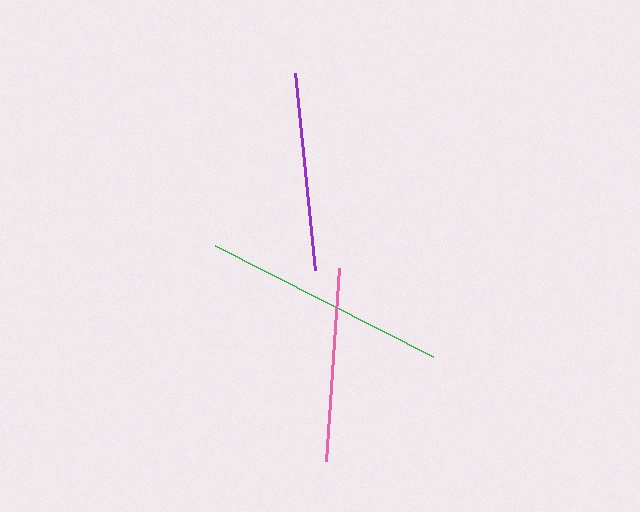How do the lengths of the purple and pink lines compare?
The purple and pink lines are approximately the same length.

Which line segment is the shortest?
The pink line is the shortest at approximately 194 pixels.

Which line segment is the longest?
The green line is the longest at approximately 244 pixels.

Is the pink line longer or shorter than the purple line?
The purple line is longer than the pink line.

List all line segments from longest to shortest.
From longest to shortest: green, purple, pink.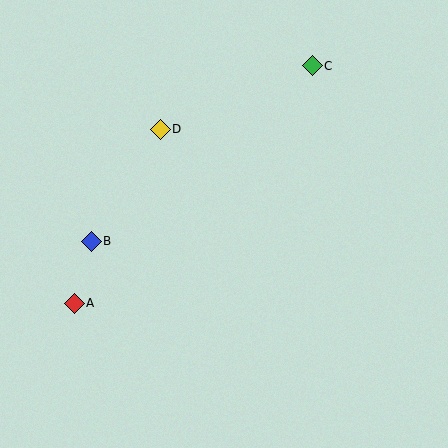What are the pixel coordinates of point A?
Point A is at (74, 303).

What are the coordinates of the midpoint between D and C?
The midpoint between D and C is at (236, 98).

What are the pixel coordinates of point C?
Point C is at (312, 66).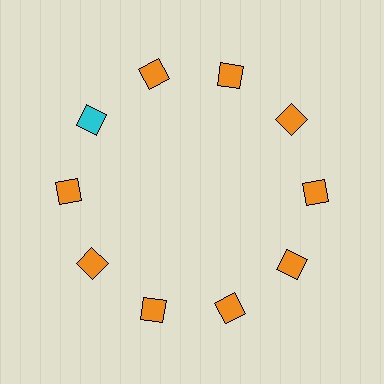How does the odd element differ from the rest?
It has a different color: cyan instead of orange.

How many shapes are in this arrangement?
There are 10 shapes arranged in a ring pattern.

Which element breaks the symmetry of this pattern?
The cyan square at roughly the 10 o'clock position breaks the symmetry. All other shapes are orange squares.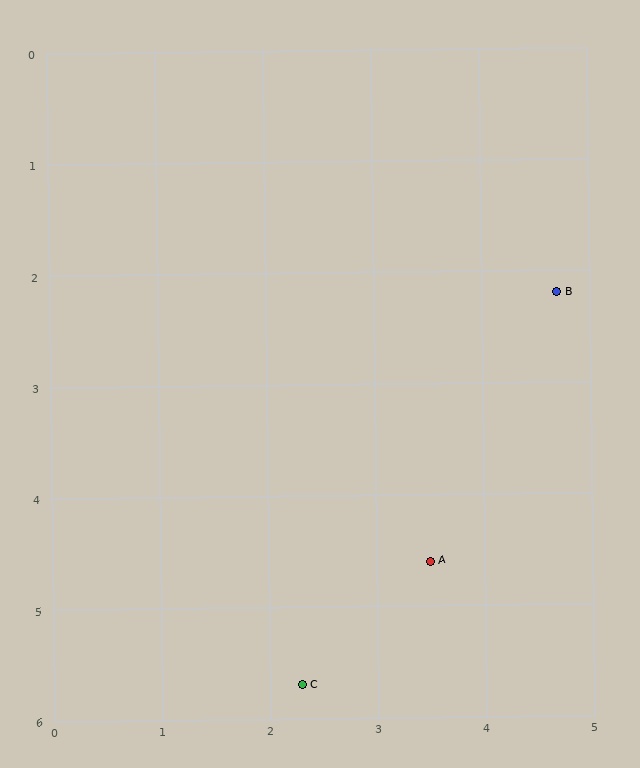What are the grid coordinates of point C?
Point C is at approximately (2.3, 5.7).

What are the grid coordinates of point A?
Point A is at approximately (3.5, 4.6).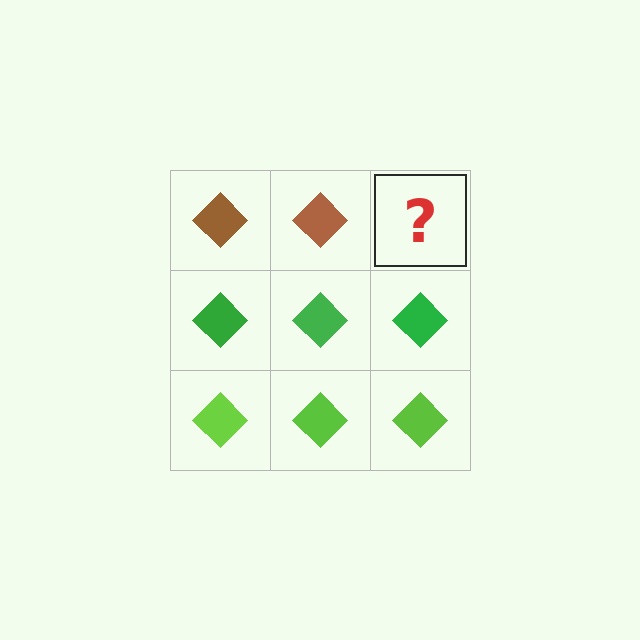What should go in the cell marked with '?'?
The missing cell should contain a brown diamond.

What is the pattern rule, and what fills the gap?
The rule is that each row has a consistent color. The gap should be filled with a brown diamond.